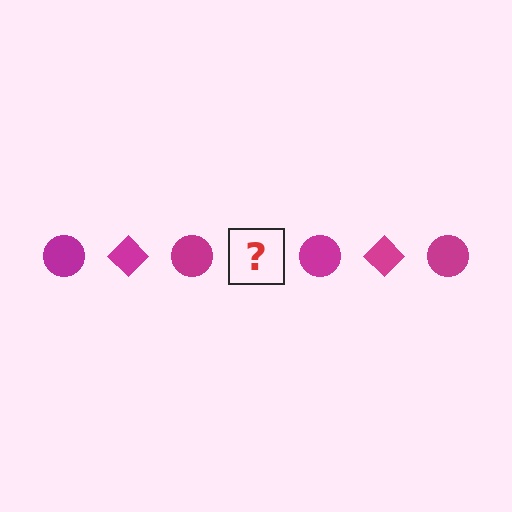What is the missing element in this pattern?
The missing element is a magenta diamond.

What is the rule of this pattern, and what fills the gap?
The rule is that the pattern cycles through circle, diamond shapes in magenta. The gap should be filled with a magenta diamond.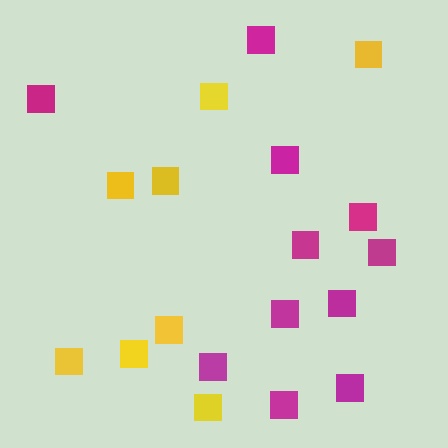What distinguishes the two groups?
There are 2 groups: one group of magenta squares (11) and one group of yellow squares (8).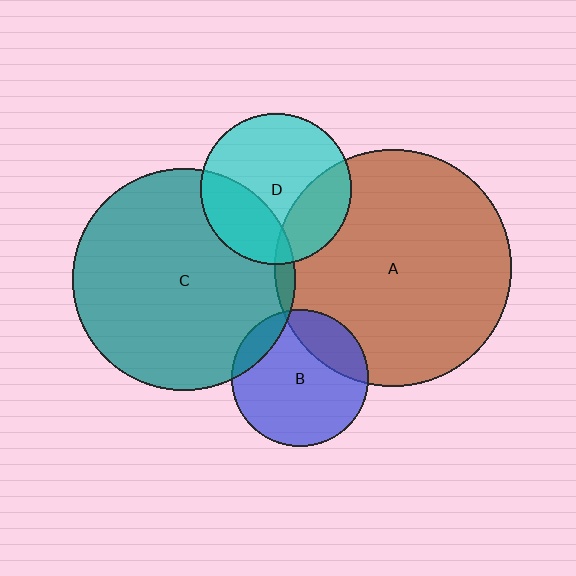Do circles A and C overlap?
Yes.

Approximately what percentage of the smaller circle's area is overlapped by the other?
Approximately 5%.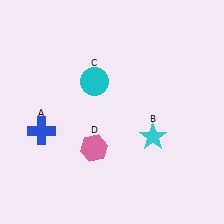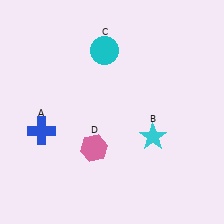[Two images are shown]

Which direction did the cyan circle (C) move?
The cyan circle (C) moved up.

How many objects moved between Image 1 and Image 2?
1 object moved between the two images.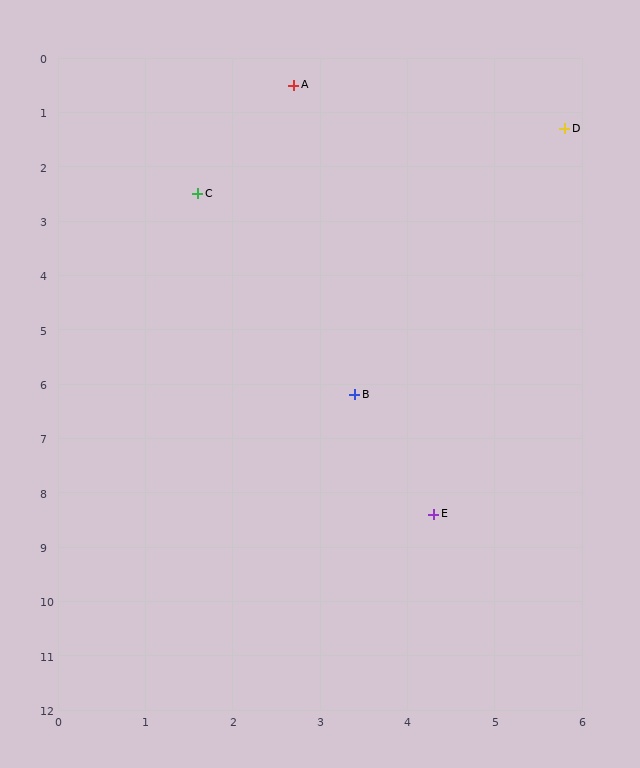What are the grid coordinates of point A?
Point A is at approximately (2.7, 0.5).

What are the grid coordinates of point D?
Point D is at approximately (5.8, 1.3).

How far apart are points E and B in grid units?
Points E and B are about 2.4 grid units apart.